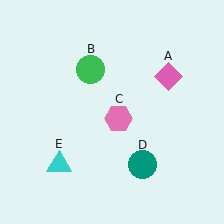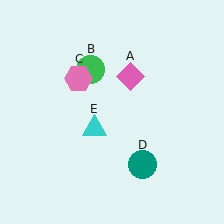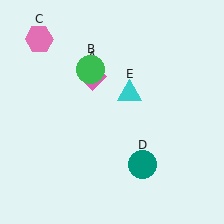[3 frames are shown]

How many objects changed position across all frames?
3 objects changed position: pink diamond (object A), pink hexagon (object C), cyan triangle (object E).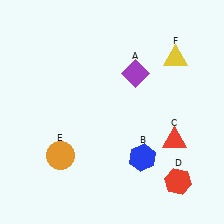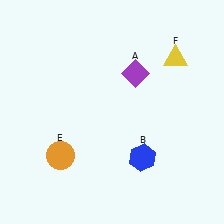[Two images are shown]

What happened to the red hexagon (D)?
The red hexagon (D) was removed in Image 2. It was in the bottom-right area of Image 1.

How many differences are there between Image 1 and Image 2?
There are 2 differences between the two images.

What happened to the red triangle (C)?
The red triangle (C) was removed in Image 2. It was in the bottom-right area of Image 1.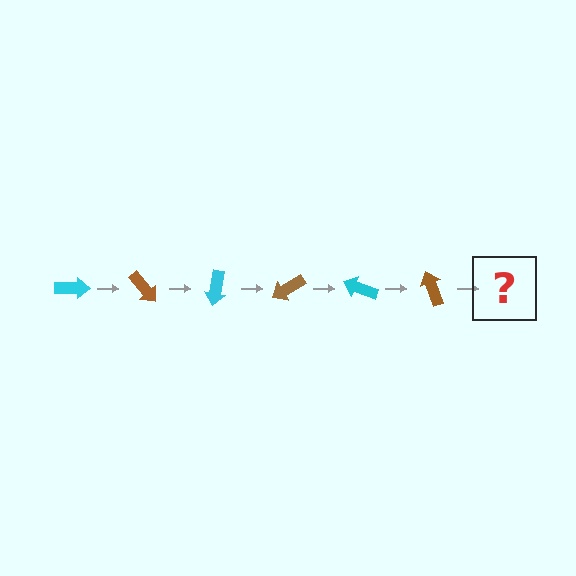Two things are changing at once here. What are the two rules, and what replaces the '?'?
The two rules are that it rotates 50 degrees each step and the color cycles through cyan and brown. The '?' should be a cyan arrow, rotated 300 degrees from the start.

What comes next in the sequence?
The next element should be a cyan arrow, rotated 300 degrees from the start.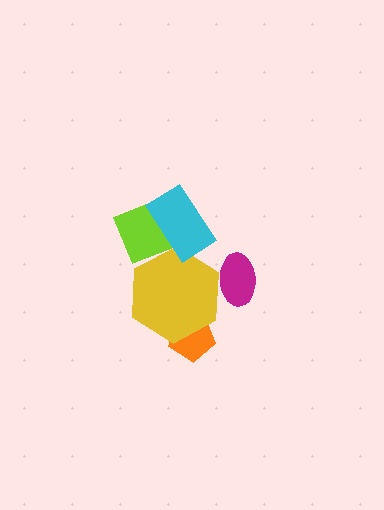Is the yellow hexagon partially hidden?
Yes, it is partially covered by another shape.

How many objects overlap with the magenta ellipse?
1 object overlaps with the magenta ellipse.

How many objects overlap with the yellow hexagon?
4 objects overlap with the yellow hexagon.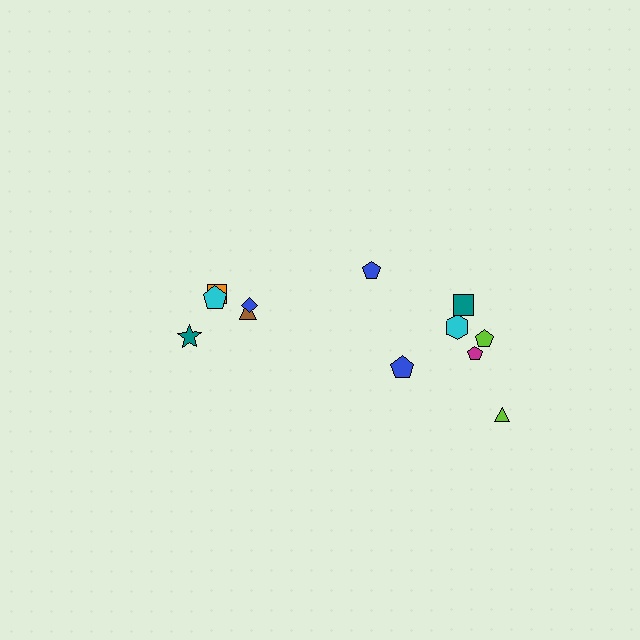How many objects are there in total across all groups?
There are 12 objects.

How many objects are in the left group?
There are 5 objects.